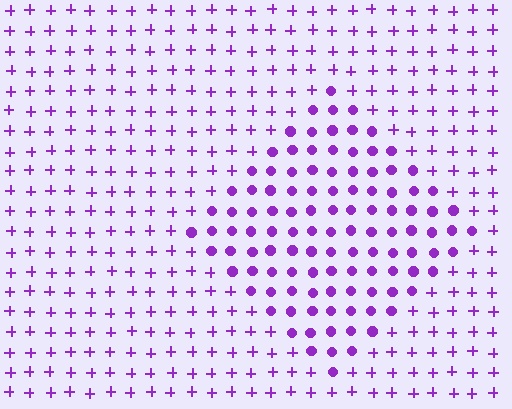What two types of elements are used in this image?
The image uses circles inside the diamond region and plus signs outside it.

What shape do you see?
I see a diamond.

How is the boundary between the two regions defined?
The boundary is defined by a change in element shape: circles inside vs. plus signs outside. All elements share the same color and spacing.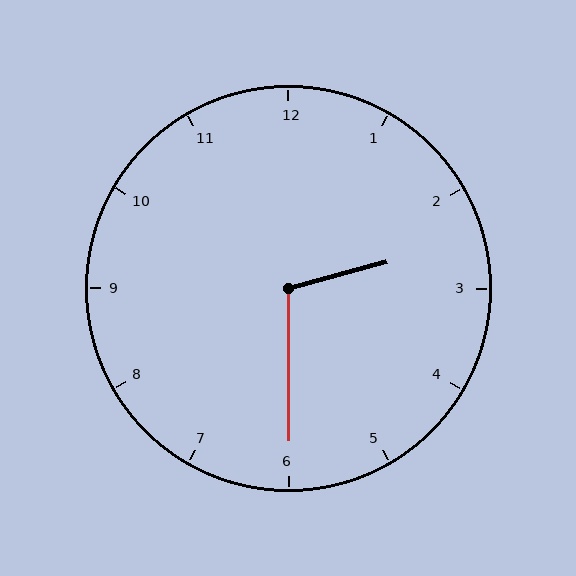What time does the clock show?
2:30.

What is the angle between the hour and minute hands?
Approximately 105 degrees.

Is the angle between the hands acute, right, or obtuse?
It is obtuse.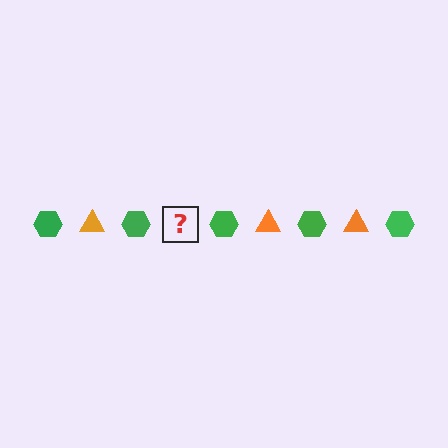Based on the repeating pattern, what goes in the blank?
The blank should be an orange triangle.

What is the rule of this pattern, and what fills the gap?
The rule is that the pattern alternates between green hexagon and orange triangle. The gap should be filled with an orange triangle.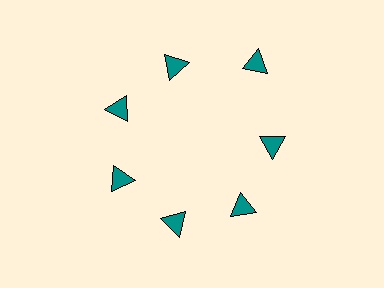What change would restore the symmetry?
The symmetry would be restored by moving it inward, back onto the ring so that all 7 triangles sit at equal angles and equal distance from the center.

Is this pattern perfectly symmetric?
No. The 7 teal triangles are arranged in a ring, but one element near the 1 o'clock position is pushed outward from the center, breaking the 7-fold rotational symmetry.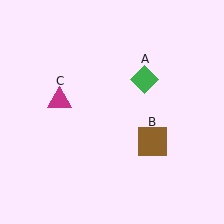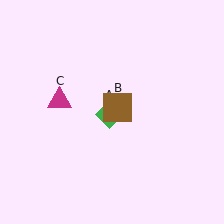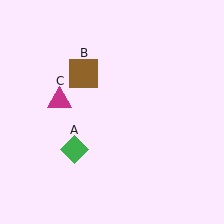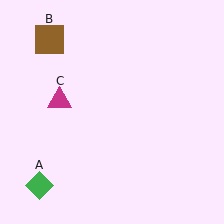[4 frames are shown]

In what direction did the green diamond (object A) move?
The green diamond (object A) moved down and to the left.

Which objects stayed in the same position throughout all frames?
Magenta triangle (object C) remained stationary.